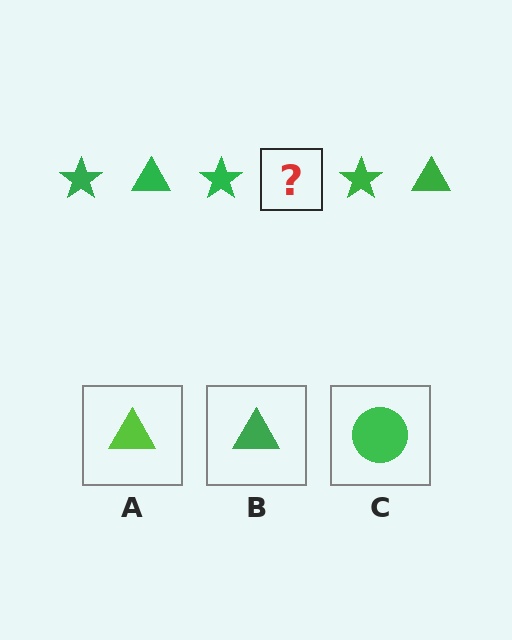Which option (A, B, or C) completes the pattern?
B.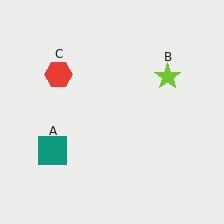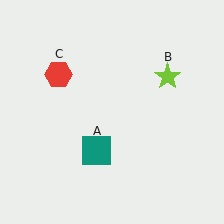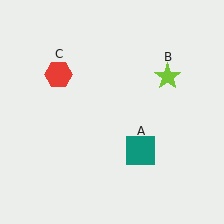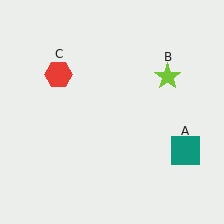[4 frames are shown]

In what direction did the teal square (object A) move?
The teal square (object A) moved right.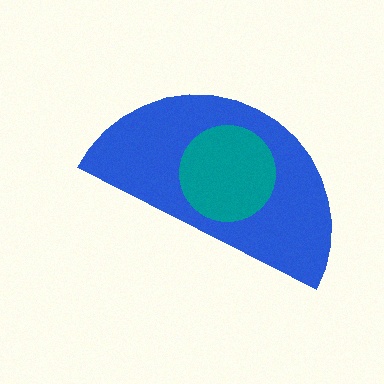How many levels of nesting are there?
2.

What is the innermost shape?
The teal circle.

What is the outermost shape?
The blue semicircle.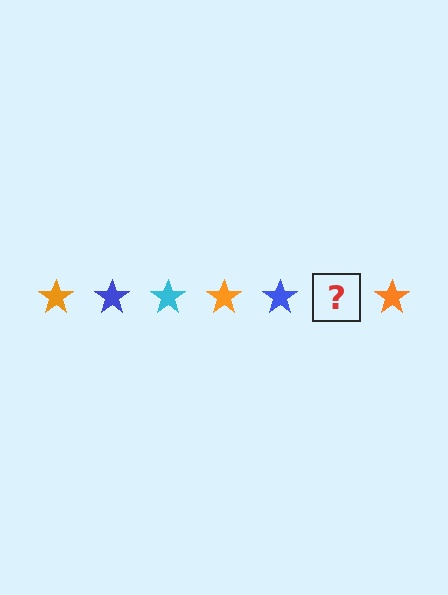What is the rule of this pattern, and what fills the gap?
The rule is that the pattern cycles through orange, blue, cyan stars. The gap should be filled with a cyan star.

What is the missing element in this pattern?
The missing element is a cyan star.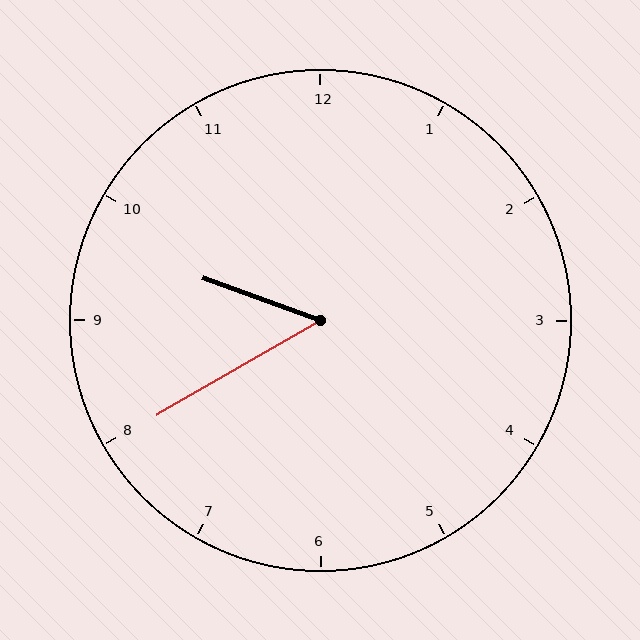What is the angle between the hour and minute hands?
Approximately 50 degrees.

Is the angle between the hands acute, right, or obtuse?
It is acute.